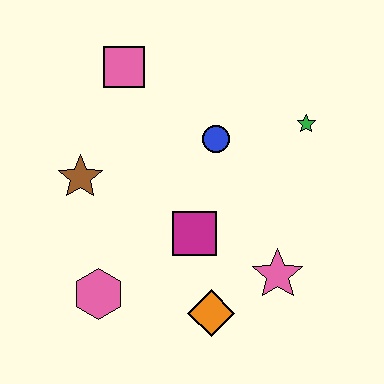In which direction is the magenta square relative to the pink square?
The magenta square is below the pink square.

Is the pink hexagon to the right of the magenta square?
No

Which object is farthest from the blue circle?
The pink hexagon is farthest from the blue circle.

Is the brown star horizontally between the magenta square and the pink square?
No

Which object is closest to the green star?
The blue circle is closest to the green star.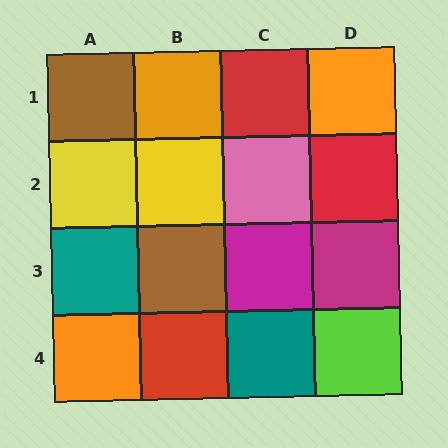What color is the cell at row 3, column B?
Brown.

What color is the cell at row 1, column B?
Orange.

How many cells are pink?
1 cell is pink.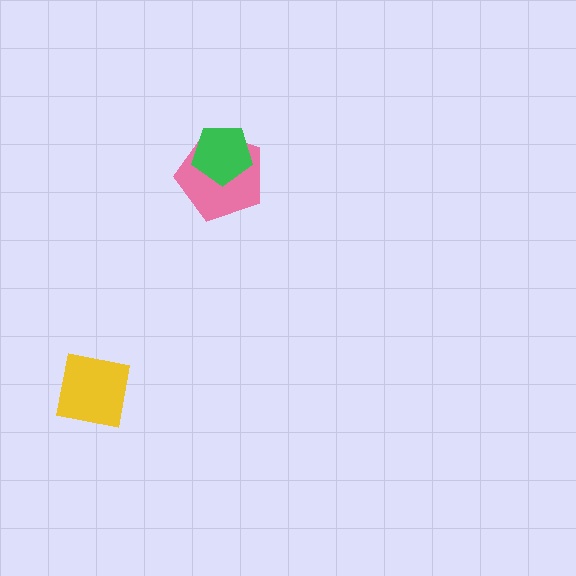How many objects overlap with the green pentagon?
1 object overlaps with the green pentagon.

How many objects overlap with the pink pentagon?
1 object overlaps with the pink pentagon.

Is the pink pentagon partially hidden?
Yes, it is partially covered by another shape.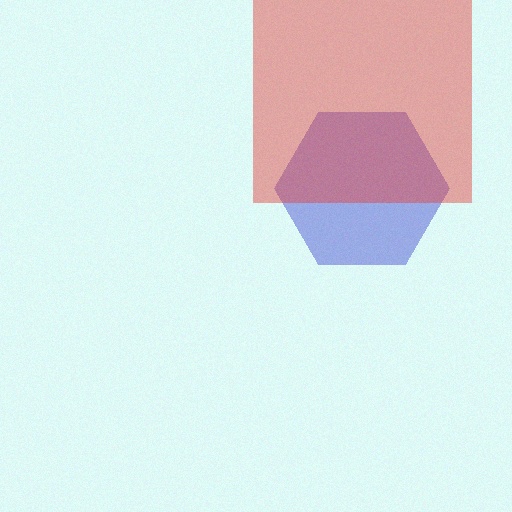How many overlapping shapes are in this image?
There are 2 overlapping shapes in the image.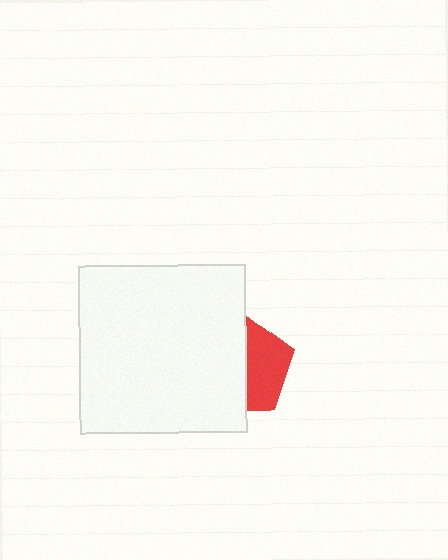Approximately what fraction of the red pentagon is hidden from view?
Roughly 55% of the red pentagon is hidden behind the white square.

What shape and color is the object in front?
The object in front is a white square.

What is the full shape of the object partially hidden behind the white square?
The partially hidden object is a red pentagon.